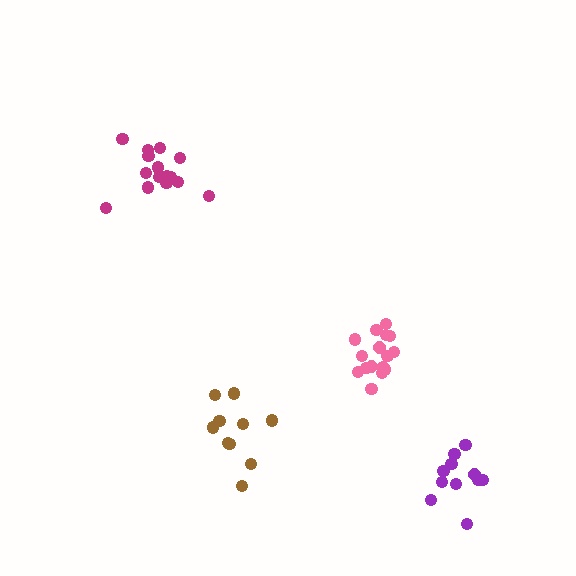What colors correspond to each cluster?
The clusters are colored: pink, brown, magenta, purple.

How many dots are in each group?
Group 1: 16 dots, Group 2: 11 dots, Group 3: 15 dots, Group 4: 11 dots (53 total).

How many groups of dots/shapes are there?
There are 4 groups.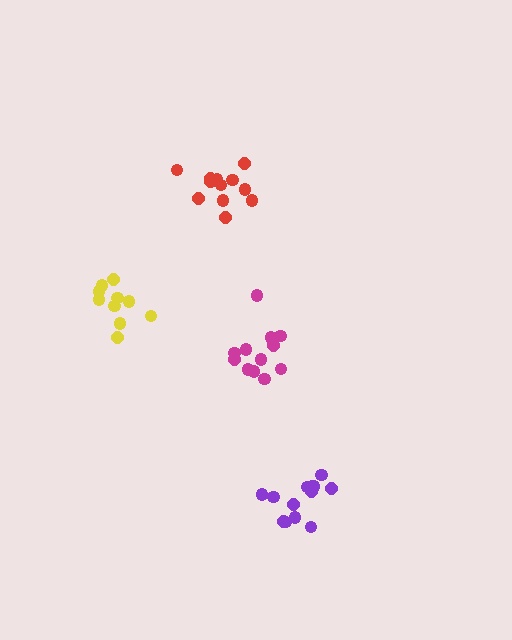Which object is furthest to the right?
The purple cluster is rightmost.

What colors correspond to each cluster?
The clusters are colored: yellow, magenta, red, purple.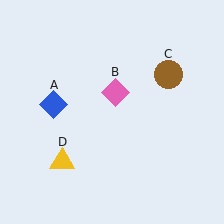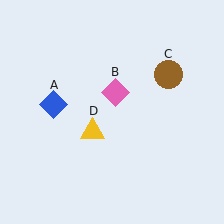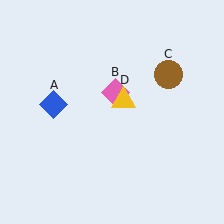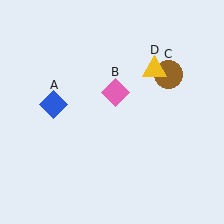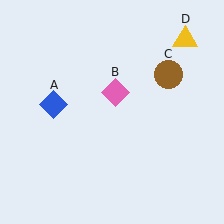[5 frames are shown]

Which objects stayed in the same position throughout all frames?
Blue diamond (object A) and pink diamond (object B) and brown circle (object C) remained stationary.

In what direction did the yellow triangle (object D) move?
The yellow triangle (object D) moved up and to the right.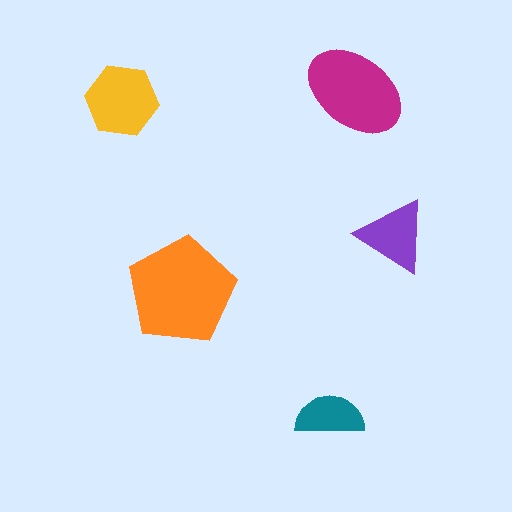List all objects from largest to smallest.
The orange pentagon, the magenta ellipse, the yellow hexagon, the purple triangle, the teal semicircle.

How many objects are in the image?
There are 5 objects in the image.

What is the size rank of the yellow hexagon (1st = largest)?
3rd.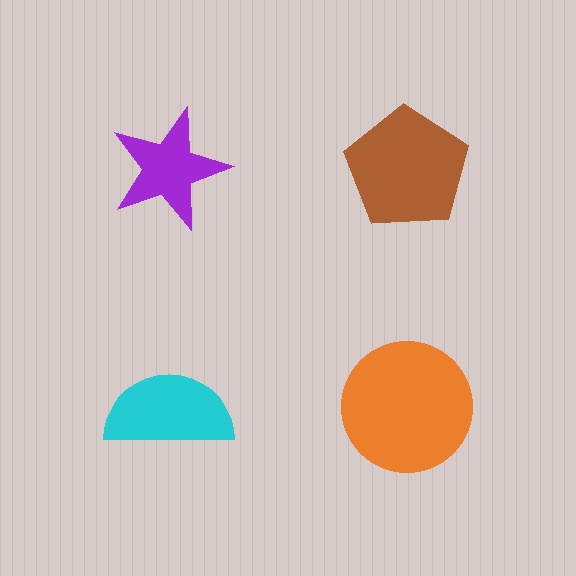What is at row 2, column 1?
A cyan semicircle.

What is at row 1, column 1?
A purple star.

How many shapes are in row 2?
2 shapes.